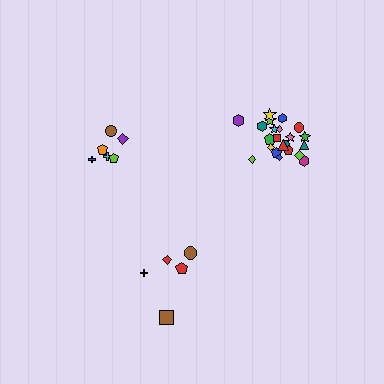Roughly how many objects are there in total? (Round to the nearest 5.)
Roughly 35 objects in total.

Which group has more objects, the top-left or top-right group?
The top-right group.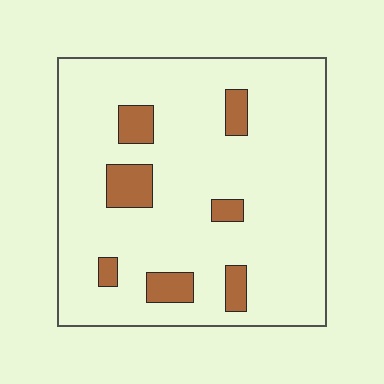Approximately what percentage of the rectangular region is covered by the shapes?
Approximately 10%.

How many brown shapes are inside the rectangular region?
7.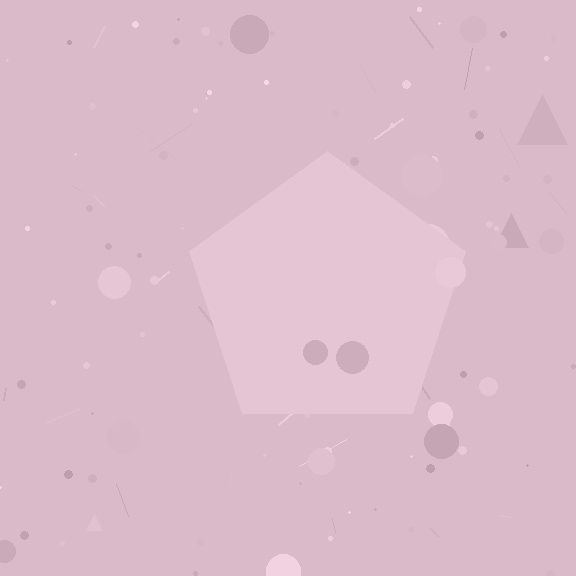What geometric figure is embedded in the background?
A pentagon is embedded in the background.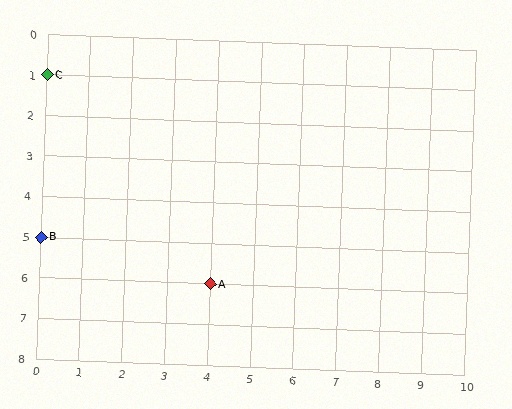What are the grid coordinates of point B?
Point B is at grid coordinates (0, 5).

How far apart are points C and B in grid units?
Points C and B are 4 rows apart.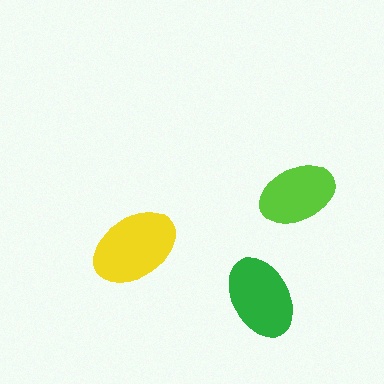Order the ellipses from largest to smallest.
the yellow one, the green one, the lime one.